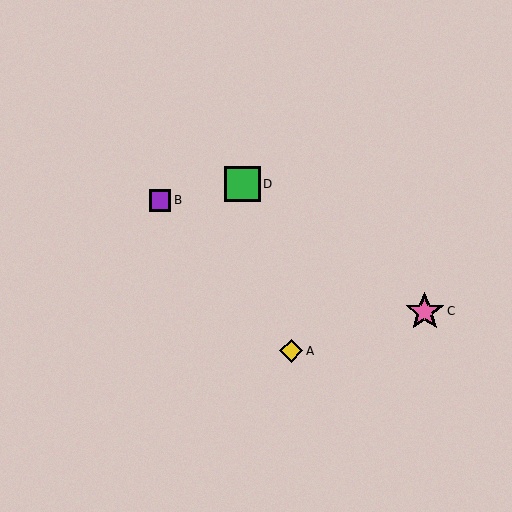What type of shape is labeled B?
Shape B is a purple square.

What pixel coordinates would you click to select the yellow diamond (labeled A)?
Click at (291, 351) to select the yellow diamond A.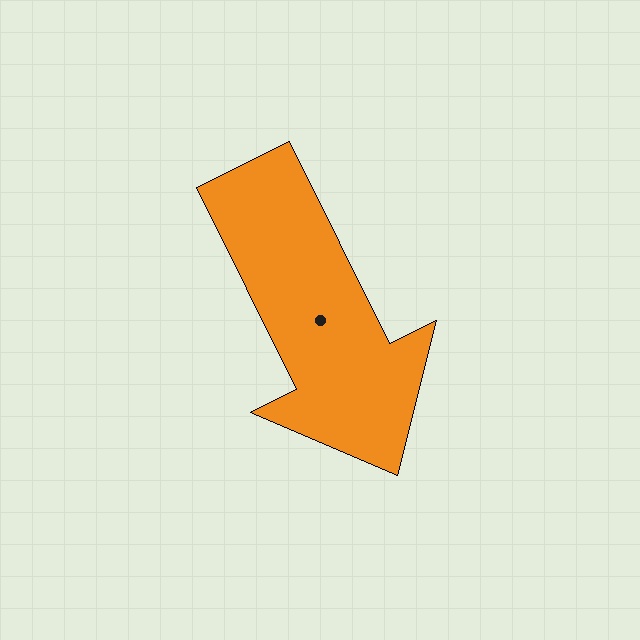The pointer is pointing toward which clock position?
Roughly 5 o'clock.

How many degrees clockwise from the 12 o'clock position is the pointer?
Approximately 154 degrees.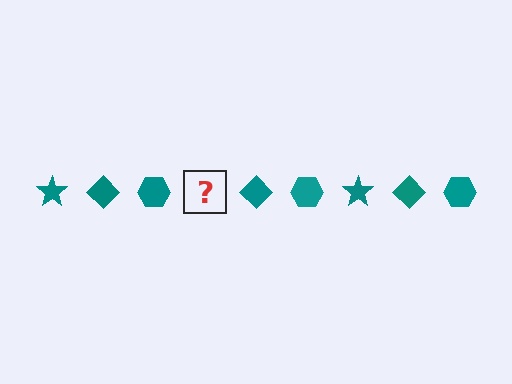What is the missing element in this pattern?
The missing element is a teal star.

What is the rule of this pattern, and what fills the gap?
The rule is that the pattern cycles through star, diamond, hexagon shapes in teal. The gap should be filled with a teal star.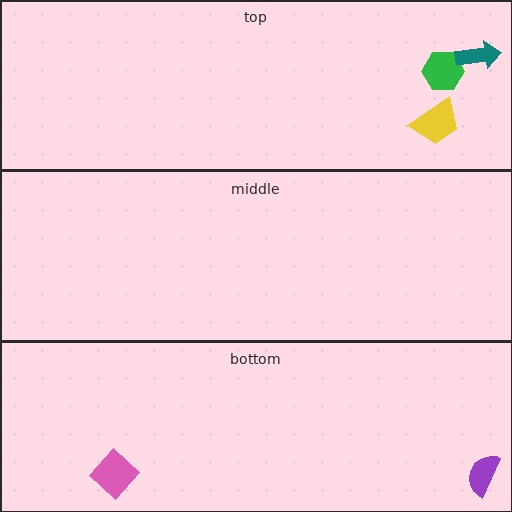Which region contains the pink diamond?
The bottom region.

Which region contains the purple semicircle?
The bottom region.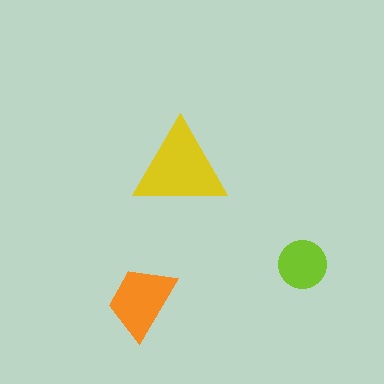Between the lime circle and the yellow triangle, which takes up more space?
The yellow triangle.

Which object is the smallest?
The lime circle.